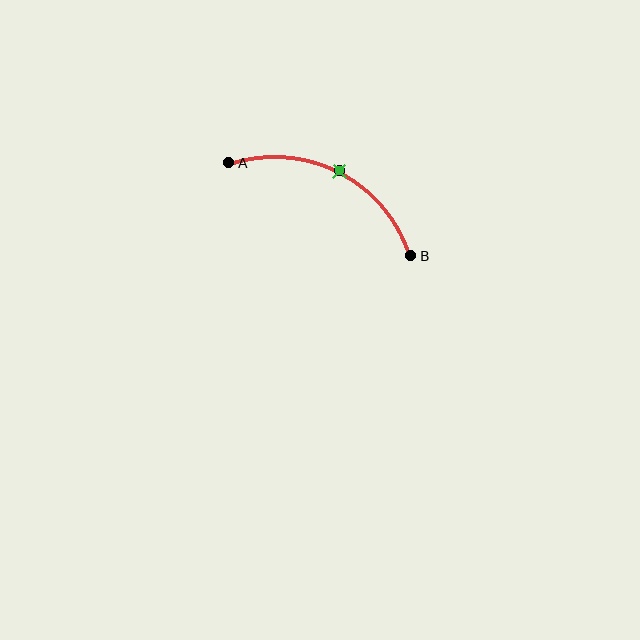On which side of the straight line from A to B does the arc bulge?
The arc bulges above the straight line connecting A and B.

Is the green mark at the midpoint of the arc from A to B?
Yes. The green mark lies on the arc at equal arc-length from both A and B — it is the arc midpoint.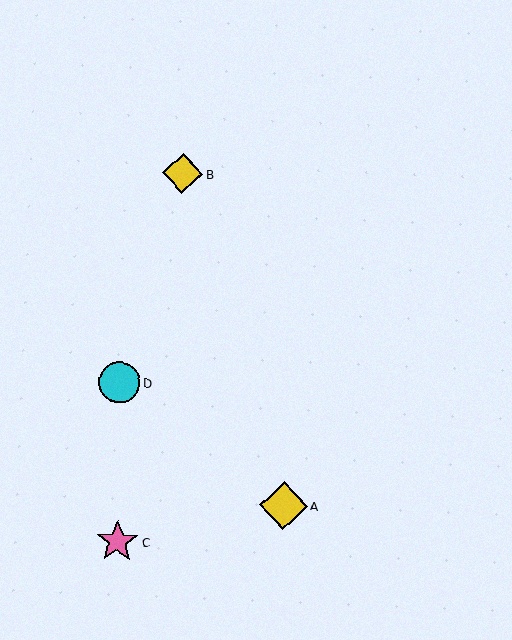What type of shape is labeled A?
Shape A is a yellow diamond.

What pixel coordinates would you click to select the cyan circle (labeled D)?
Click at (120, 382) to select the cyan circle D.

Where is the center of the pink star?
The center of the pink star is at (118, 541).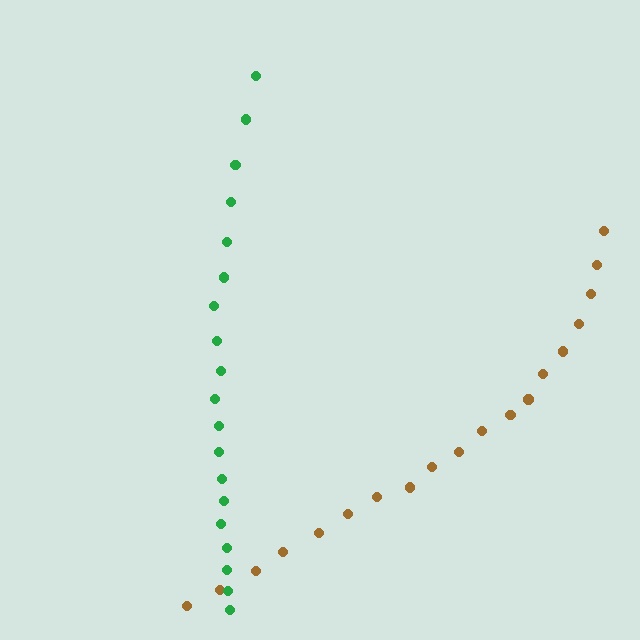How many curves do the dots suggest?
There are 2 distinct paths.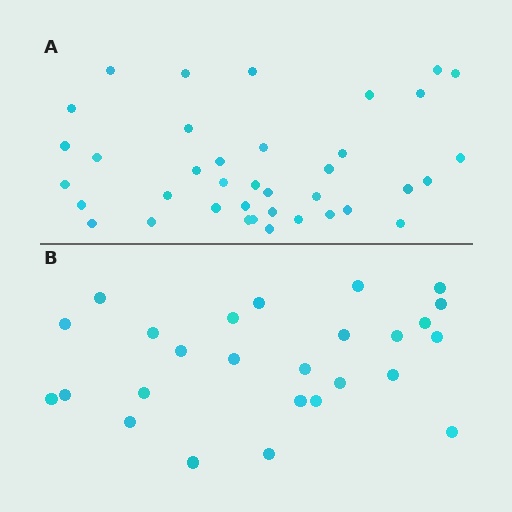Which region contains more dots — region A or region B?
Region A (the top region) has more dots.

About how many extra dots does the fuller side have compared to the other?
Region A has roughly 12 or so more dots than region B.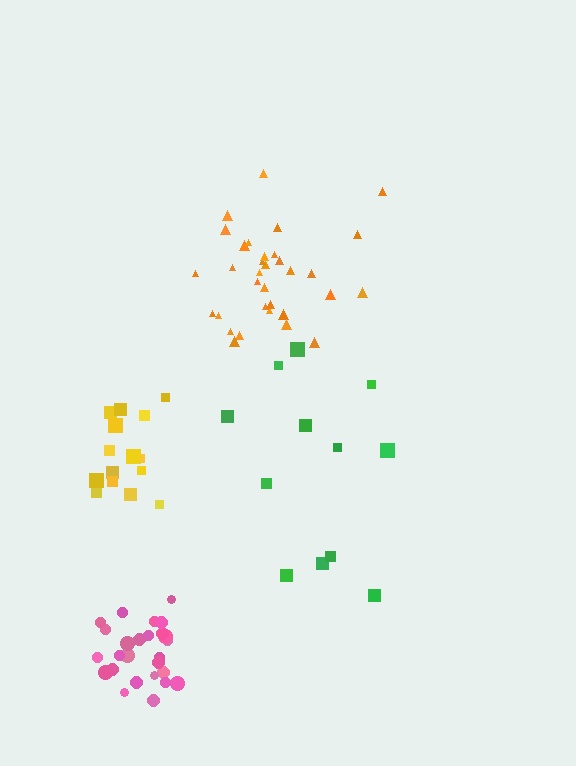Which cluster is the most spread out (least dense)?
Green.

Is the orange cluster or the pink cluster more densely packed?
Pink.